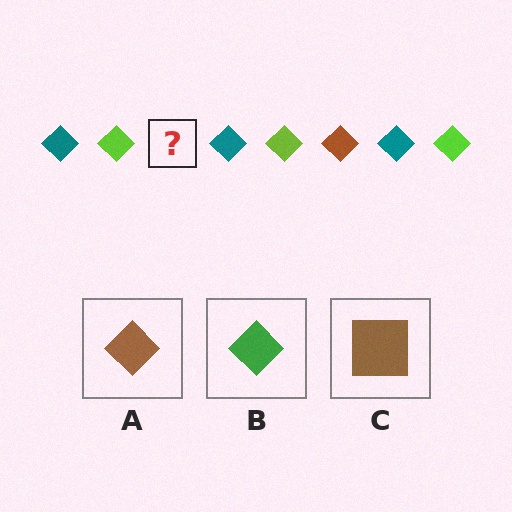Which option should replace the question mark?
Option A.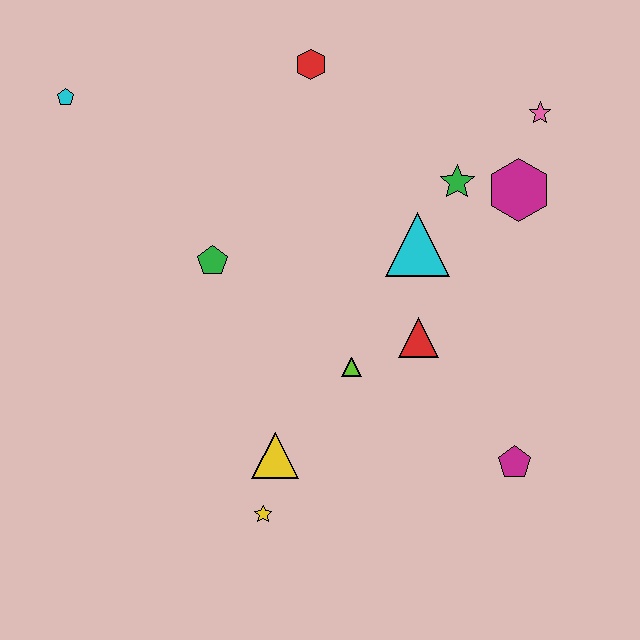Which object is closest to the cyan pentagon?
The green pentagon is closest to the cyan pentagon.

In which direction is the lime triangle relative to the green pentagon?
The lime triangle is to the right of the green pentagon.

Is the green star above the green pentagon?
Yes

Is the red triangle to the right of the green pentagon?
Yes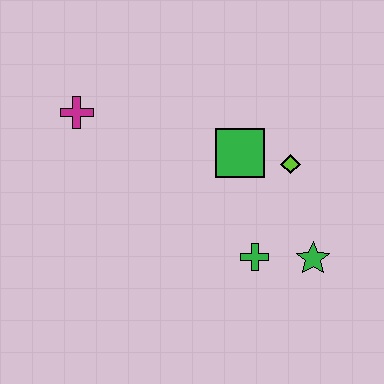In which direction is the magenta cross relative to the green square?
The magenta cross is to the left of the green square.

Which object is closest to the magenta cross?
The green square is closest to the magenta cross.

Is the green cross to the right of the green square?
Yes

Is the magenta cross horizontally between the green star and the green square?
No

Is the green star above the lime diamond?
No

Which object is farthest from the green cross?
The magenta cross is farthest from the green cross.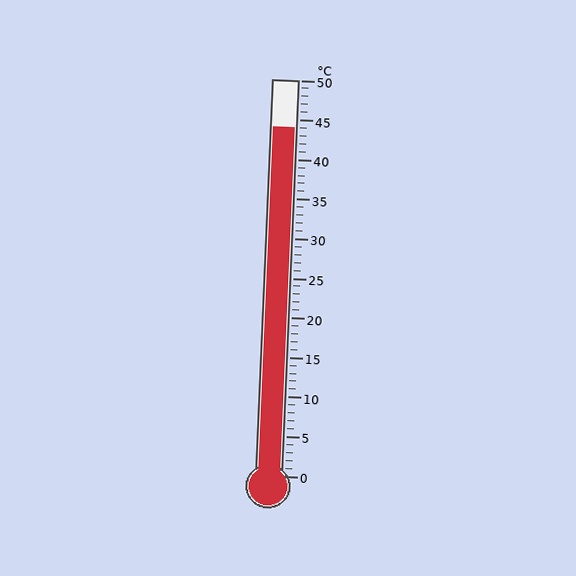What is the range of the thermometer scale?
The thermometer scale ranges from 0°C to 50°C.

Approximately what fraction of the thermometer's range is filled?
The thermometer is filled to approximately 90% of its range.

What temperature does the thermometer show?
The thermometer shows approximately 44°C.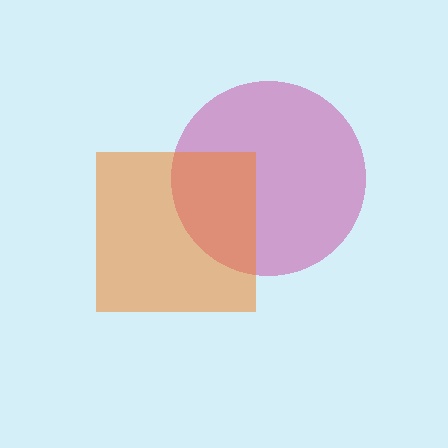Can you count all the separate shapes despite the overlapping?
Yes, there are 2 separate shapes.